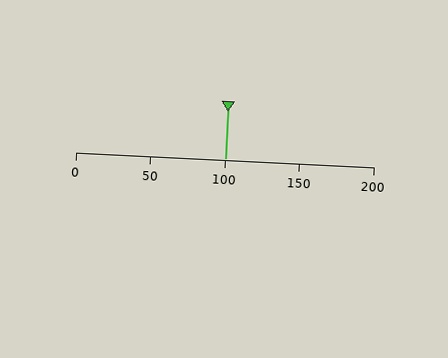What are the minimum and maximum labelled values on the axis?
The axis runs from 0 to 200.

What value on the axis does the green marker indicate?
The marker indicates approximately 100.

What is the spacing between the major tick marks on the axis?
The major ticks are spaced 50 apart.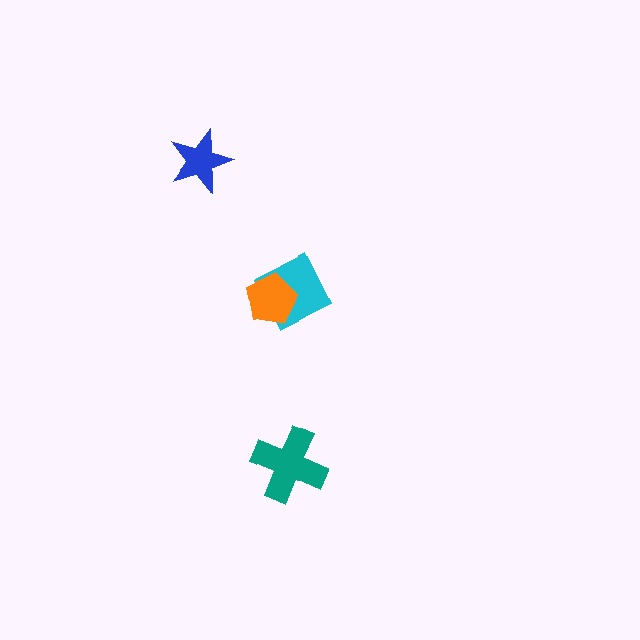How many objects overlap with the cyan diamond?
1 object overlaps with the cyan diamond.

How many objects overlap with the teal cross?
0 objects overlap with the teal cross.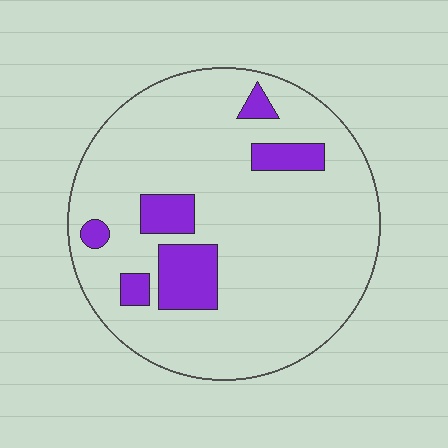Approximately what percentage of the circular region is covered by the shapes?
Approximately 15%.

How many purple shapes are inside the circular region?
6.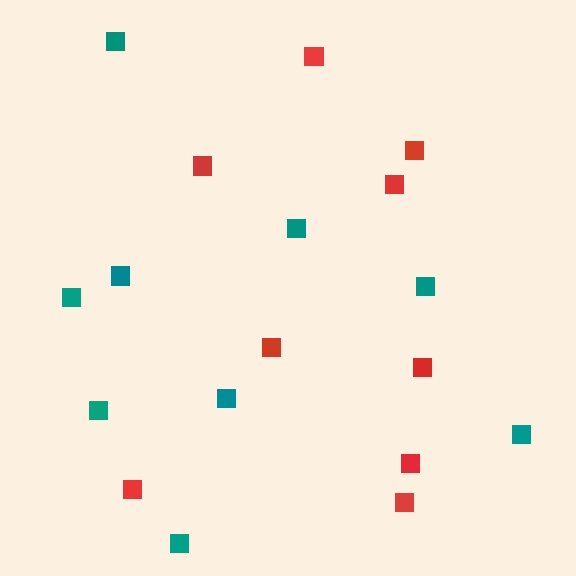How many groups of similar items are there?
There are 2 groups: one group of red squares (9) and one group of teal squares (9).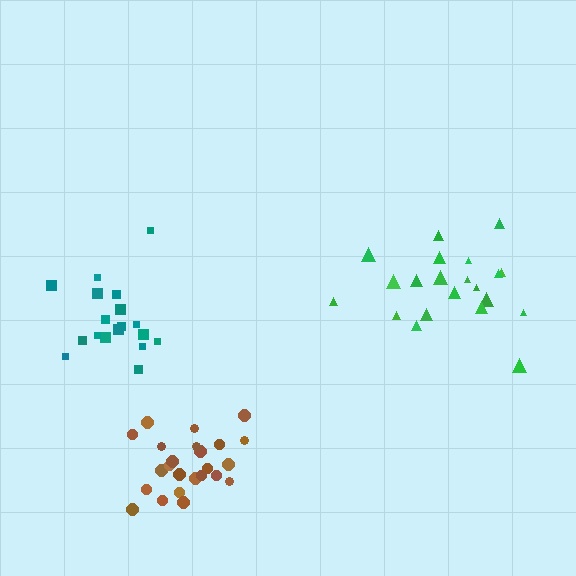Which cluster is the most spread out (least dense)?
Green.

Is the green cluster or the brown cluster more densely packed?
Brown.